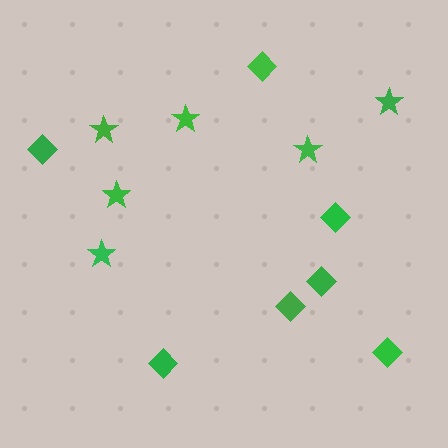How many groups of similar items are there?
There are 2 groups: one group of diamonds (7) and one group of stars (6).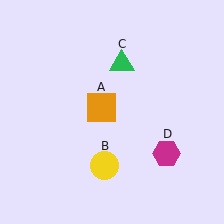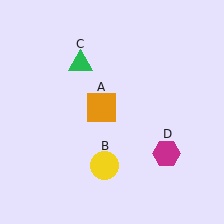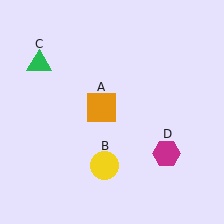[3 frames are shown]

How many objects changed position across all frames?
1 object changed position: green triangle (object C).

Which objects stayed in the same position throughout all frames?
Orange square (object A) and yellow circle (object B) and magenta hexagon (object D) remained stationary.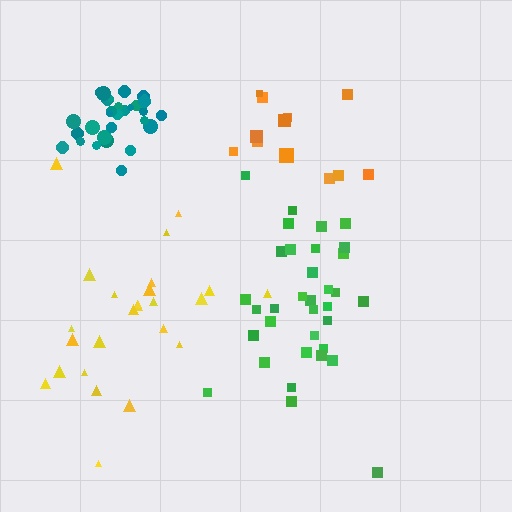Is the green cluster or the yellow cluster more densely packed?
Green.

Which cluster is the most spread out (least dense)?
Yellow.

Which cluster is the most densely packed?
Teal.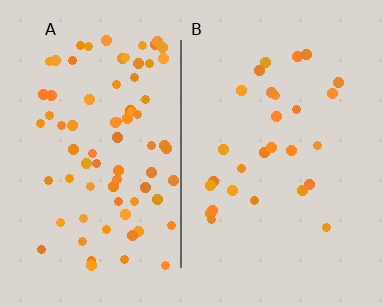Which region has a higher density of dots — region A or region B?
A (the left).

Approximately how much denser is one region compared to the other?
Approximately 2.8× — region A over region B.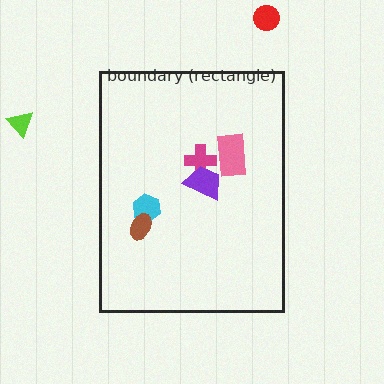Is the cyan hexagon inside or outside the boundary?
Inside.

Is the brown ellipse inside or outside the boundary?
Inside.